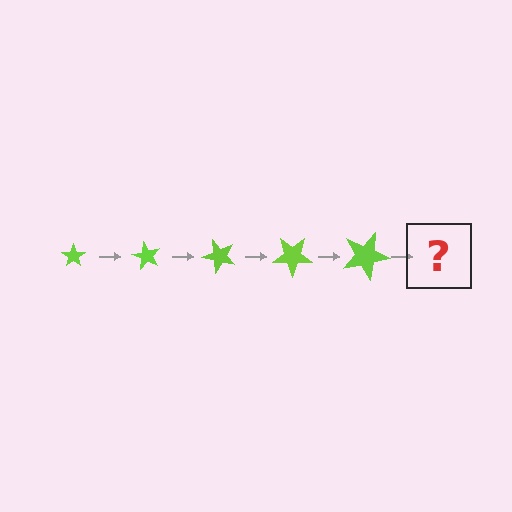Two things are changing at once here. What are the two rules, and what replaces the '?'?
The two rules are that the star grows larger each step and it rotates 60 degrees each step. The '?' should be a star, larger than the previous one and rotated 300 degrees from the start.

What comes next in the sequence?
The next element should be a star, larger than the previous one and rotated 300 degrees from the start.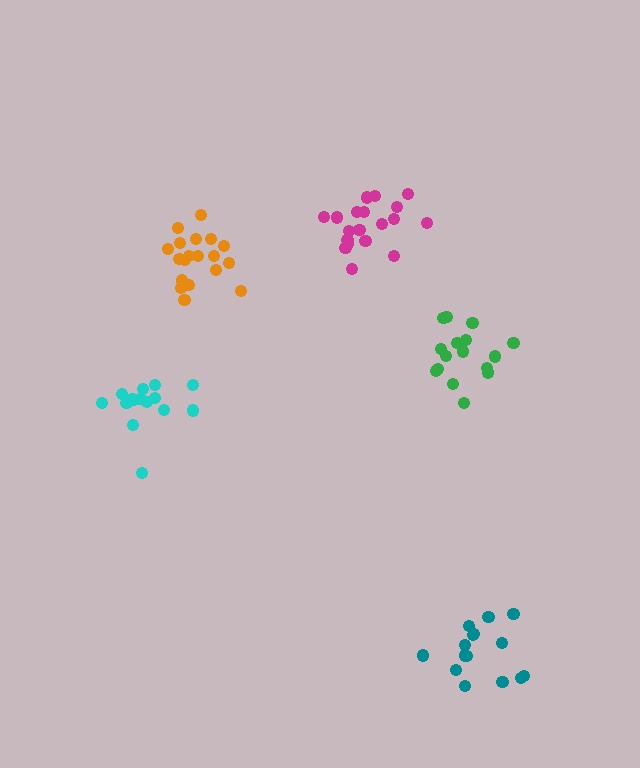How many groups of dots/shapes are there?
There are 5 groups.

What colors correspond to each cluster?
The clusters are colored: orange, cyan, green, magenta, teal.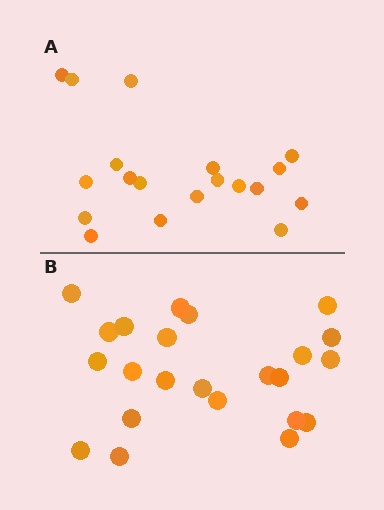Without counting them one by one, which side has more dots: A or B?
Region B (the bottom region) has more dots.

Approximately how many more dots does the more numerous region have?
Region B has about 4 more dots than region A.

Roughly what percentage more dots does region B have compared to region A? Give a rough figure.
About 20% more.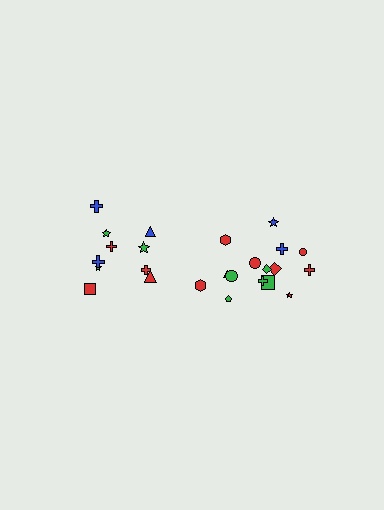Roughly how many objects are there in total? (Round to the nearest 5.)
Roughly 25 objects in total.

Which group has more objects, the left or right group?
The right group.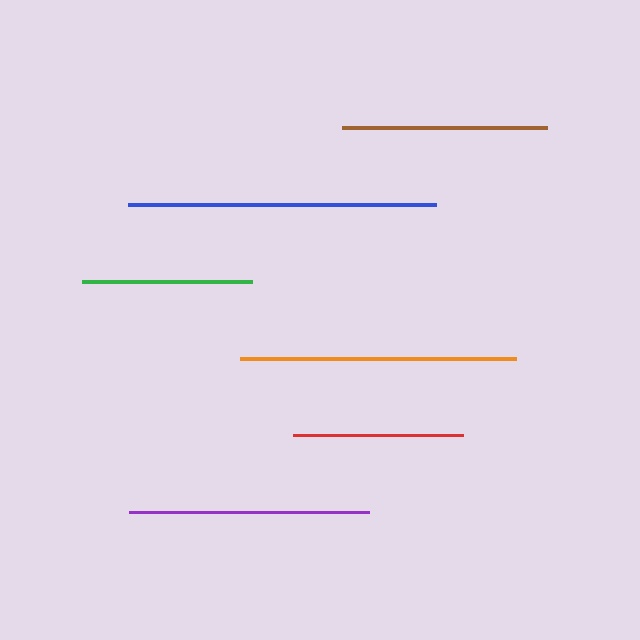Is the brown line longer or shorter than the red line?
The brown line is longer than the red line.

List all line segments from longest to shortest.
From longest to shortest: blue, orange, purple, brown, red, green.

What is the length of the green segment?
The green segment is approximately 170 pixels long.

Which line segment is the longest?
The blue line is the longest at approximately 308 pixels.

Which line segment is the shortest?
The green line is the shortest at approximately 170 pixels.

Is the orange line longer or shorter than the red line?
The orange line is longer than the red line.